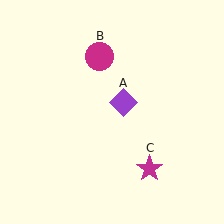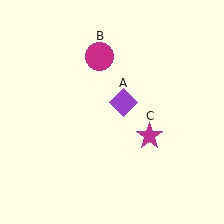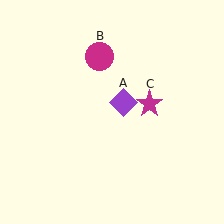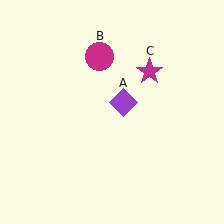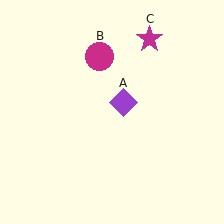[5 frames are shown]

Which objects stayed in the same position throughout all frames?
Purple diamond (object A) and magenta circle (object B) remained stationary.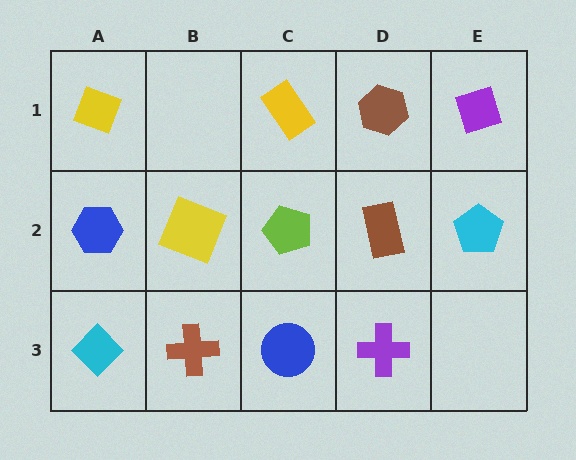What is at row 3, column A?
A cyan diamond.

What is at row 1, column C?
A yellow rectangle.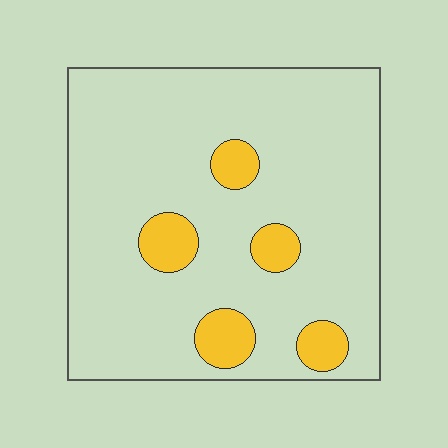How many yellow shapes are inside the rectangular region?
5.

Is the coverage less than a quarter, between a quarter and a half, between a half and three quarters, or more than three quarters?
Less than a quarter.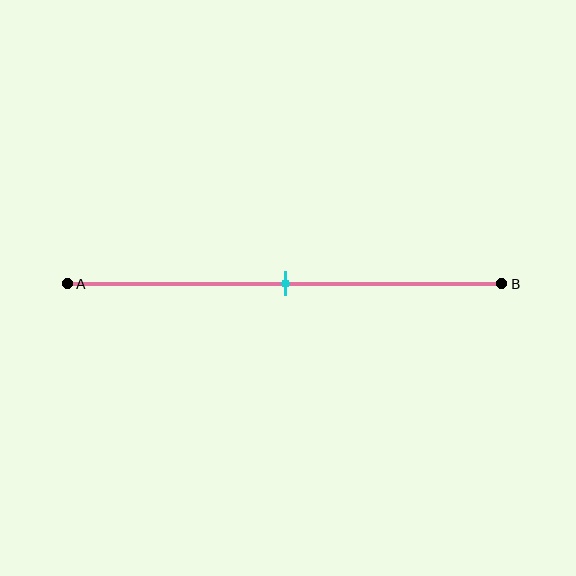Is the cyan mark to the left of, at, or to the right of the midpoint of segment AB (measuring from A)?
The cyan mark is approximately at the midpoint of segment AB.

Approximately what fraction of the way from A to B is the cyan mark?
The cyan mark is approximately 50% of the way from A to B.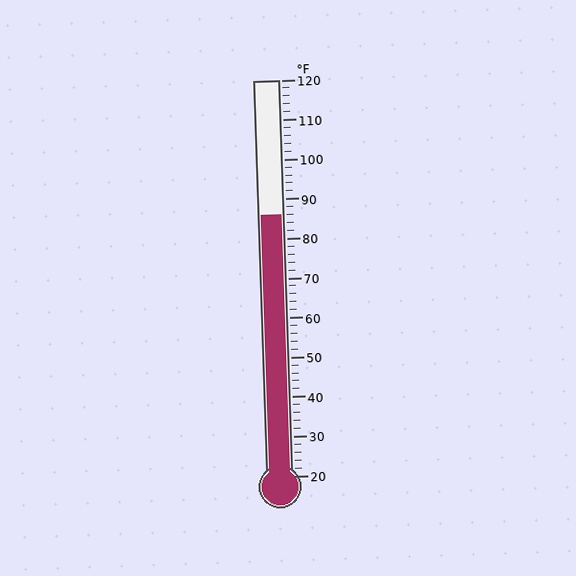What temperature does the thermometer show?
The thermometer shows approximately 86°F.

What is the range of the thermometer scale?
The thermometer scale ranges from 20°F to 120°F.